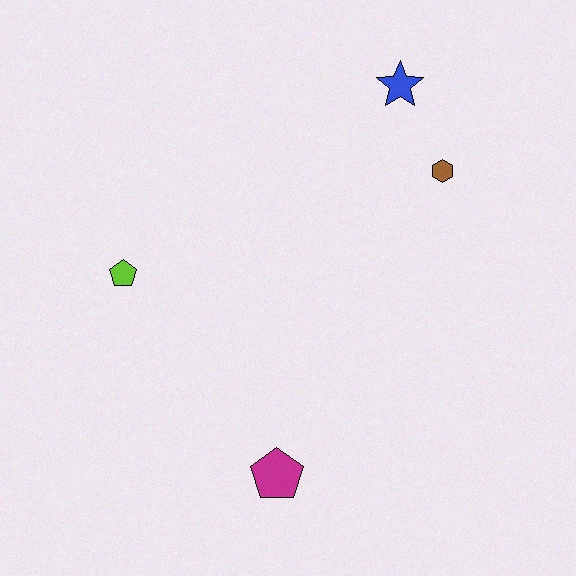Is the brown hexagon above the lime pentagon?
Yes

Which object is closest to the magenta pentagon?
The lime pentagon is closest to the magenta pentagon.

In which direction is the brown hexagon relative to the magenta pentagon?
The brown hexagon is above the magenta pentagon.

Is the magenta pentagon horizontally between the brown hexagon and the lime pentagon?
Yes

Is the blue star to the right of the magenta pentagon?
Yes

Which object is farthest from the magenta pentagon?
The blue star is farthest from the magenta pentagon.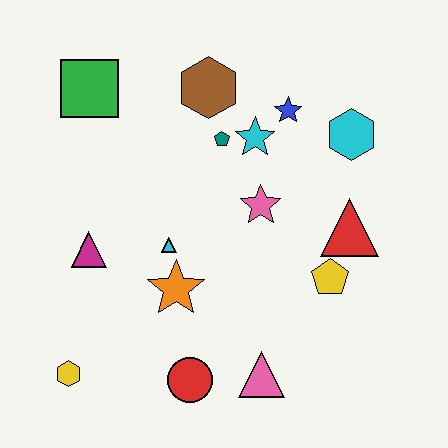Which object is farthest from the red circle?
The green square is farthest from the red circle.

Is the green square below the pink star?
No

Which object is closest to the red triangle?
The yellow pentagon is closest to the red triangle.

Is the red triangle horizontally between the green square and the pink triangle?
No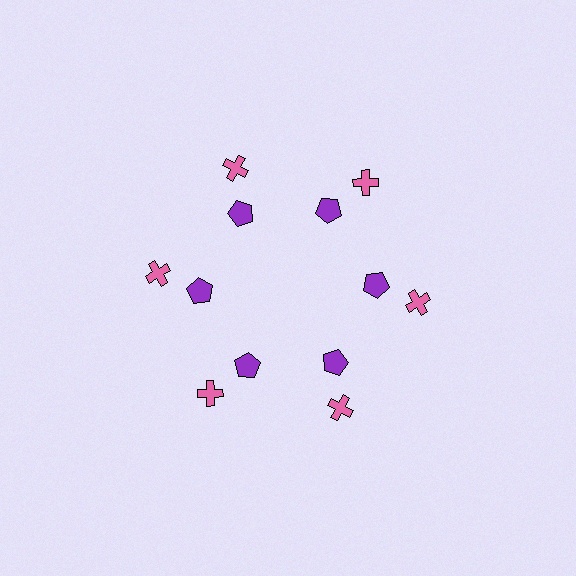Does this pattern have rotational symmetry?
Yes, this pattern has 6-fold rotational symmetry. It looks the same after rotating 60 degrees around the center.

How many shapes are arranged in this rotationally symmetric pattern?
There are 12 shapes, arranged in 6 groups of 2.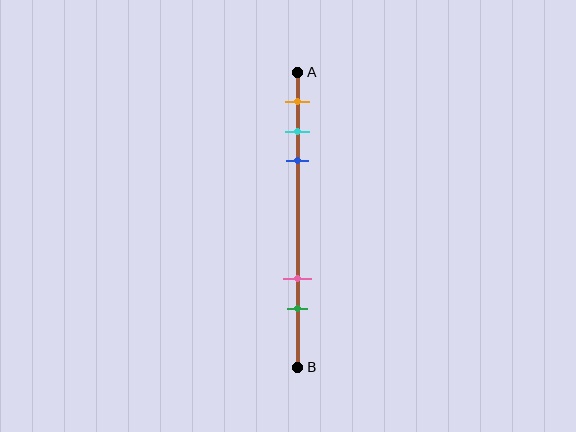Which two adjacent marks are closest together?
The cyan and blue marks are the closest adjacent pair.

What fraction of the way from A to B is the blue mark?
The blue mark is approximately 30% (0.3) of the way from A to B.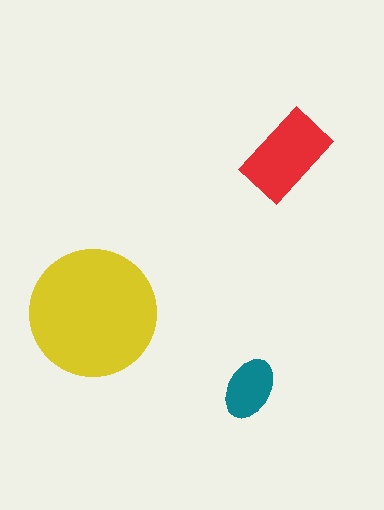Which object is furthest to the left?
The yellow circle is leftmost.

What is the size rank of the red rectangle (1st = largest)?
2nd.